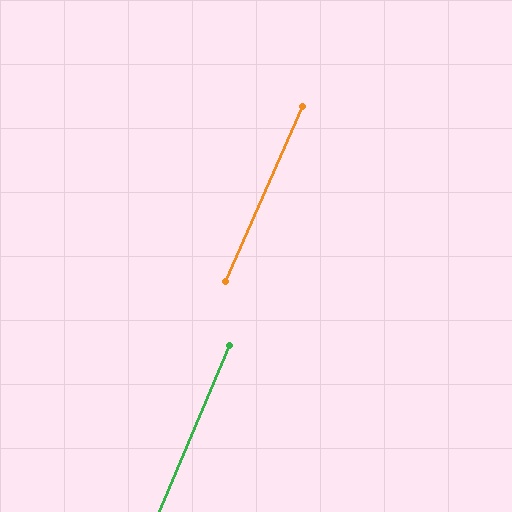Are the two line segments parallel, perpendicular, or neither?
Parallel — their directions differ by only 0.6°.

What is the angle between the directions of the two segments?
Approximately 1 degree.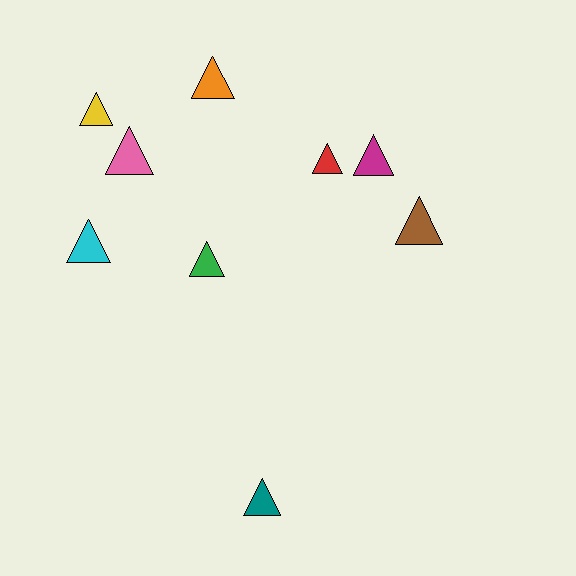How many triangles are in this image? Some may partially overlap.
There are 9 triangles.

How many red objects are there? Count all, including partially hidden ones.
There is 1 red object.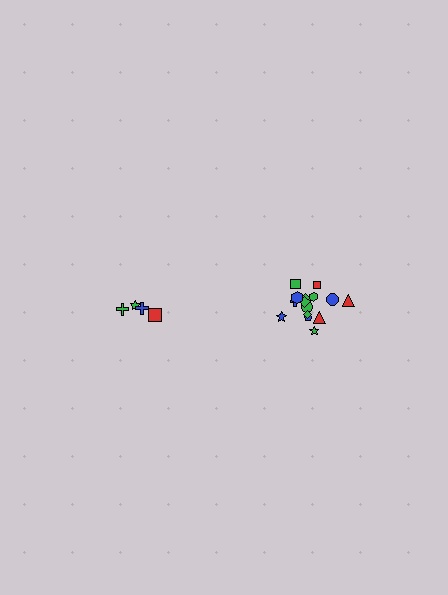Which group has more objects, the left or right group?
The right group.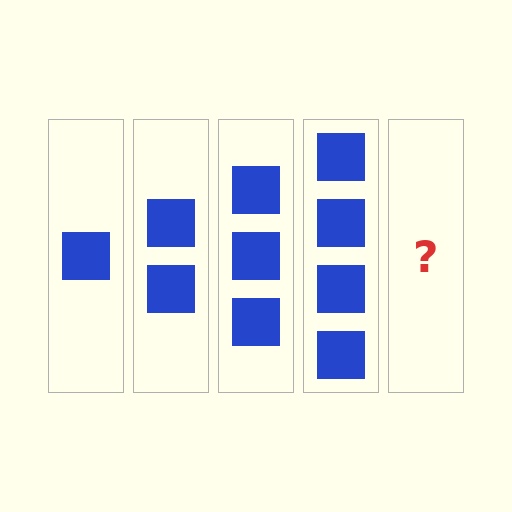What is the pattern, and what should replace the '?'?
The pattern is that each step adds one more square. The '?' should be 5 squares.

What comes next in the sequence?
The next element should be 5 squares.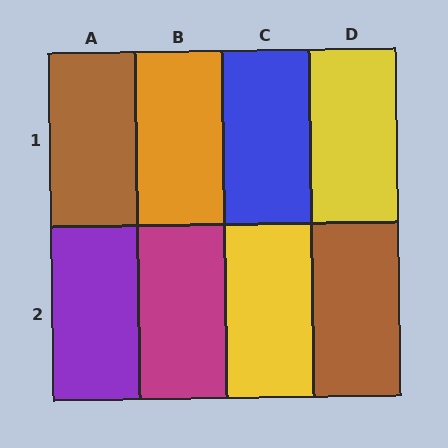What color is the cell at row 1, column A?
Brown.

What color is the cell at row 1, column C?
Blue.